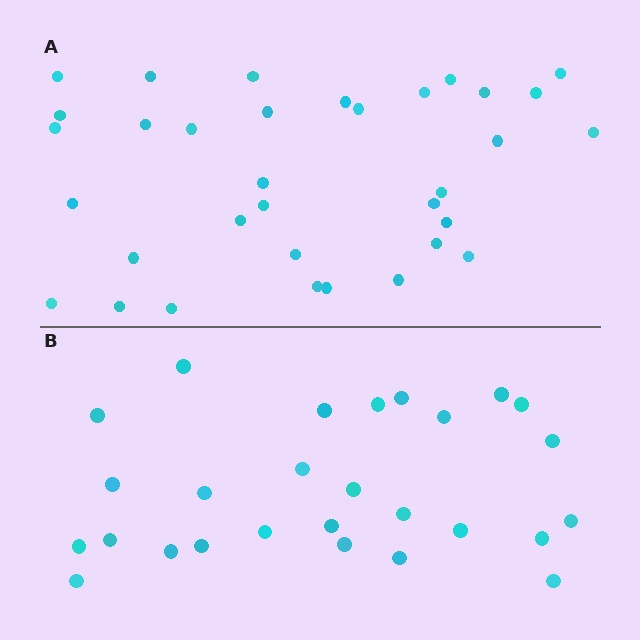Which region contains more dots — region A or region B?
Region A (the top region) has more dots.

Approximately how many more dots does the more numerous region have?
Region A has roughly 8 or so more dots than region B.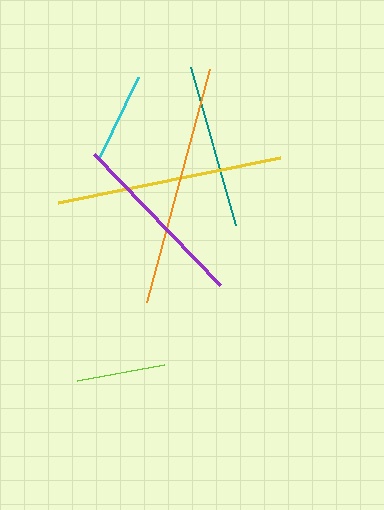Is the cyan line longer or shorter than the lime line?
The cyan line is longer than the lime line.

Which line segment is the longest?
The orange line is the longest at approximately 242 pixels.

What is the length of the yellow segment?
The yellow segment is approximately 226 pixels long.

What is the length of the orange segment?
The orange segment is approximately 242 pixels long.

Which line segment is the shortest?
The lime line is the shortest at approximately 88 pixels.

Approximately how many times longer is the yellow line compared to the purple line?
The yellow line is approximately 1.2 times the length of the purple line.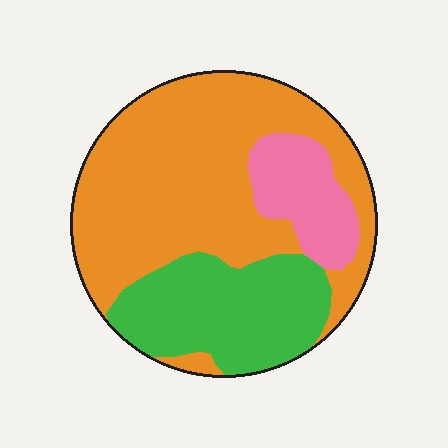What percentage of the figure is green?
Green takes up between a sixth and a third of the figure.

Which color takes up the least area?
Pink, at roughly 15%.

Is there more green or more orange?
Orange.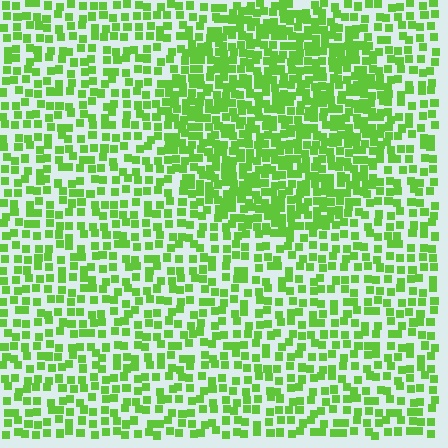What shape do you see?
I see a circle.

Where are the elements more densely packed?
The elements are more densely packed inside the circle boundary.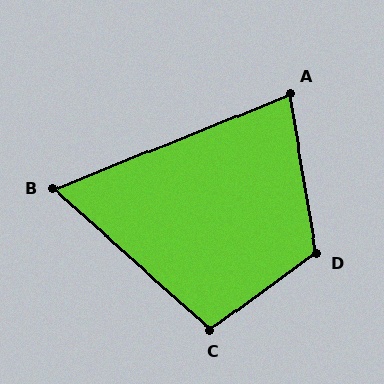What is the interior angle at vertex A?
Approximately 77 degrees (acute).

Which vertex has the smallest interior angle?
B, at approximately 64 degrees.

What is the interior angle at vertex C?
Approximately 103 degrees (obtuse).